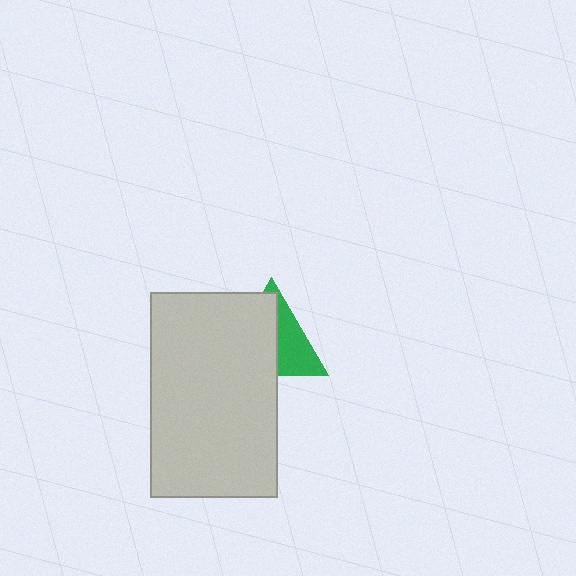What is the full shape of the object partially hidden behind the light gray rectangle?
The partially hidden object is a green triangle.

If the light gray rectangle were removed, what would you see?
You would see the complete green triangle.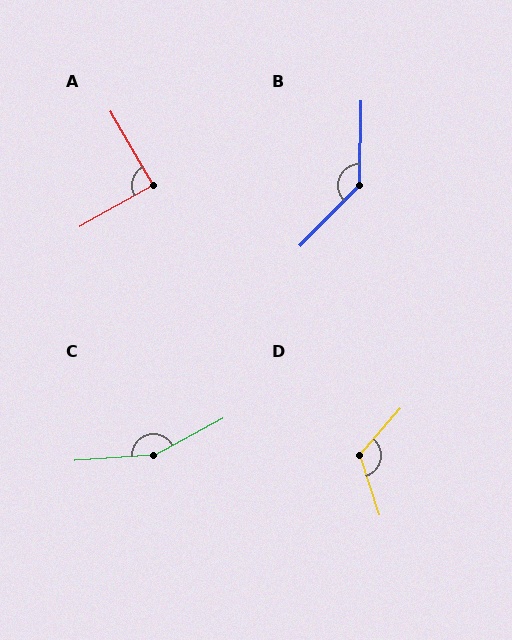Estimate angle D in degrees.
Approximately 121 degrees.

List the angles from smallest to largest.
A (90°), D (121°), B (136°), C (156°).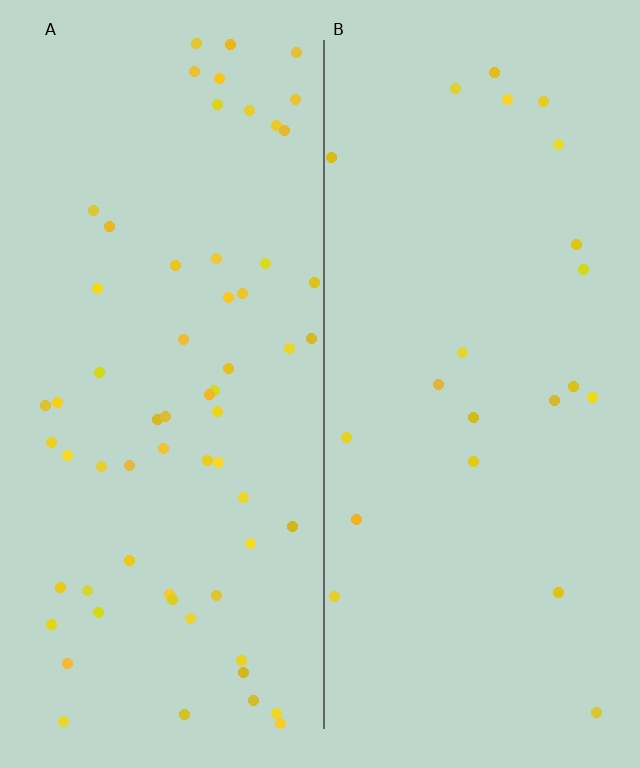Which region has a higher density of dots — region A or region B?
A (the left).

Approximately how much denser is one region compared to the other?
Approximately 2.8× — region A over region B.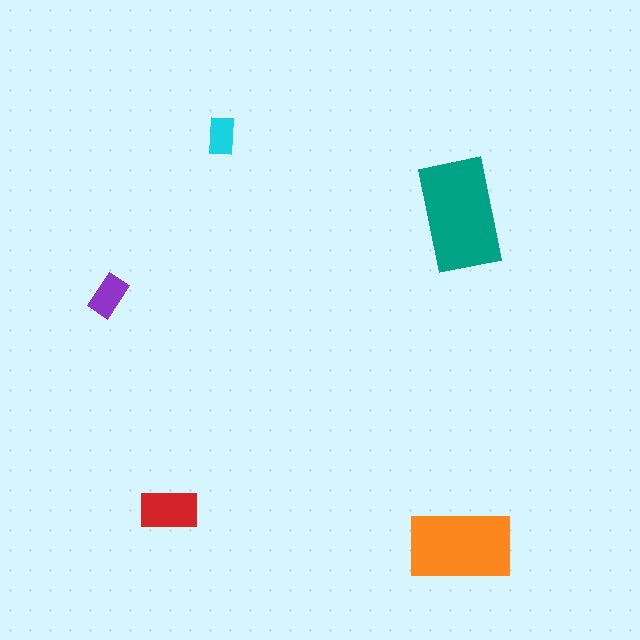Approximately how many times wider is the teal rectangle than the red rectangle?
About 2 times wider.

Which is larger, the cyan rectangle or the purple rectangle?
The purple one.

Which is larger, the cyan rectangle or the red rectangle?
The red one.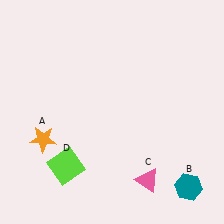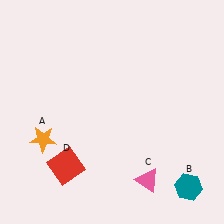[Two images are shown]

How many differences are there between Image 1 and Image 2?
There is 1 difference between the two images.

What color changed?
The square (D) changed from lime in Image 1 to red in Image 2.